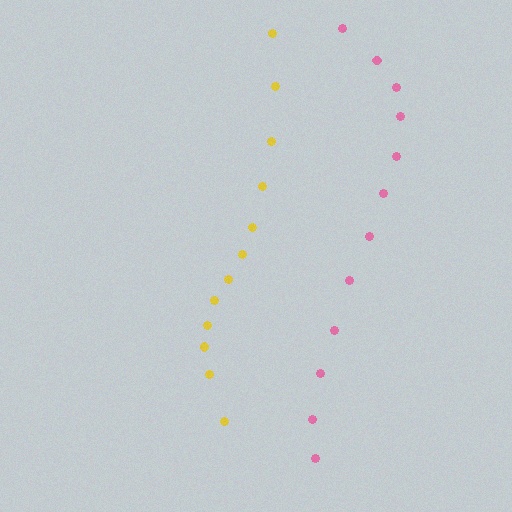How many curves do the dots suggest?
There are 2 distinct paths.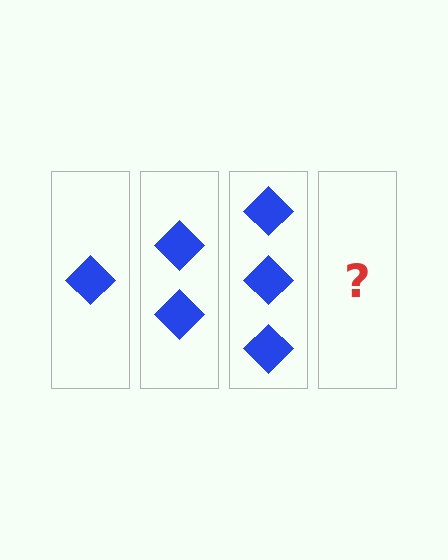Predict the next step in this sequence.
The next step is 4 diamonds.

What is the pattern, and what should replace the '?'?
The pattern is that each step adds one more diamond. The '?' should be 4 diamonds.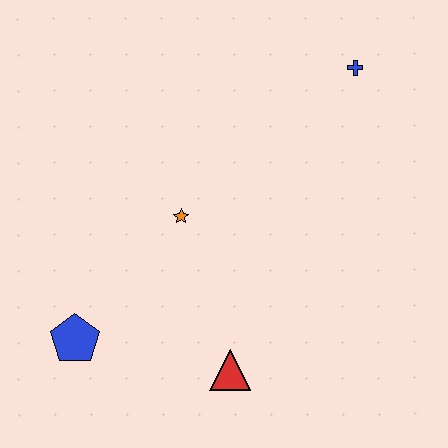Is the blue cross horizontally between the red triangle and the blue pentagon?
No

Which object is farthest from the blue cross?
The blue pentagon is farthest from the blue cross.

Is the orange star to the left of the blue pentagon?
No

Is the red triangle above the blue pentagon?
No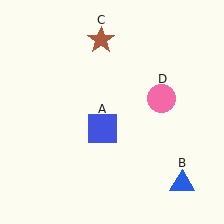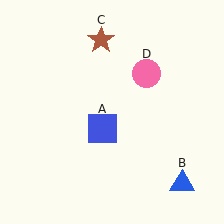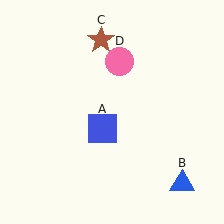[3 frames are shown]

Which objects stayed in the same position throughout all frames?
Blue square (object A) and blue triangle (object B) and brown star (object C) remained stationary.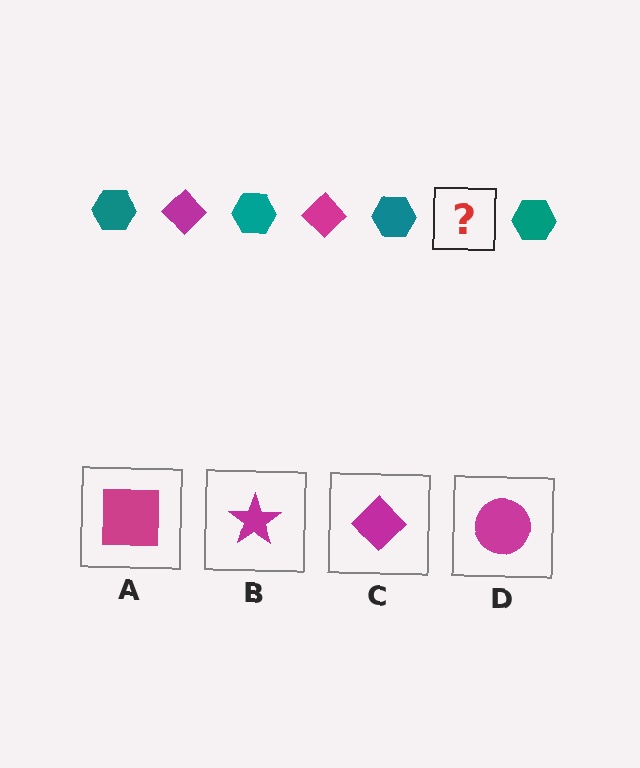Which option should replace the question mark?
Option C.